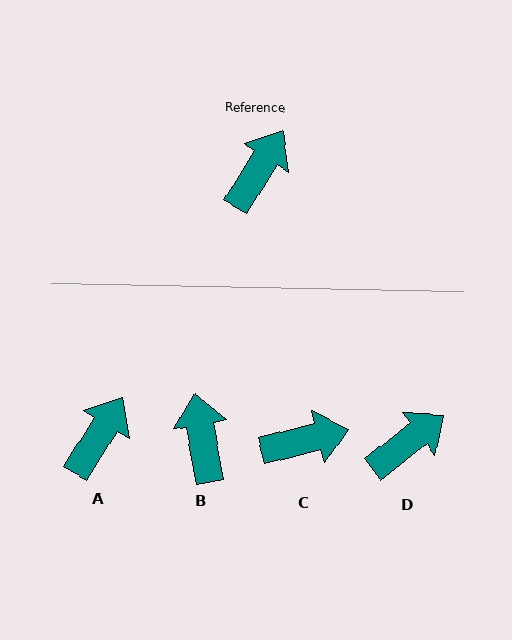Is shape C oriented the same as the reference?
No, it is off by about 44 degrees.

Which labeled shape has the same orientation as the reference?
A.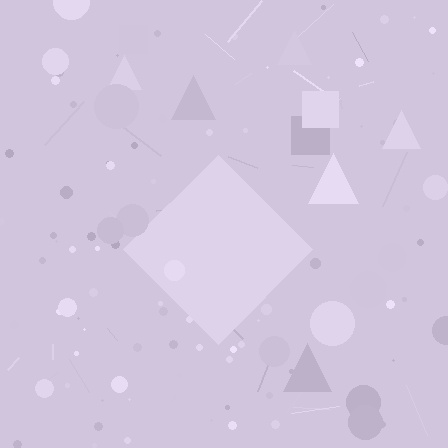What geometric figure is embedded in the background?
A diamond is embedded in the background.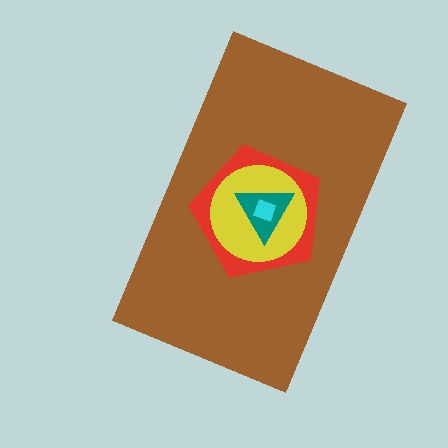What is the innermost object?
The cyan square.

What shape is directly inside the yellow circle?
The teal triangle.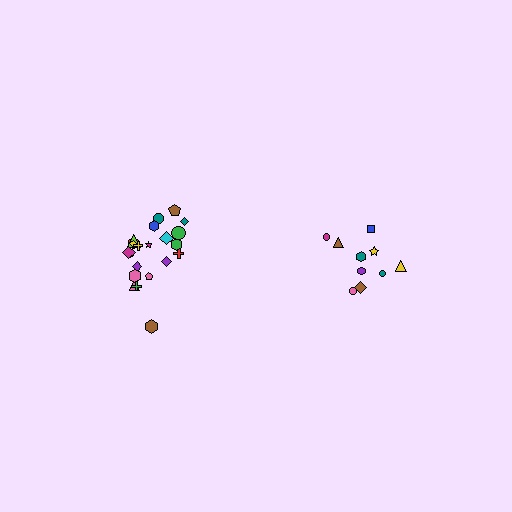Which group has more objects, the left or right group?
The left group.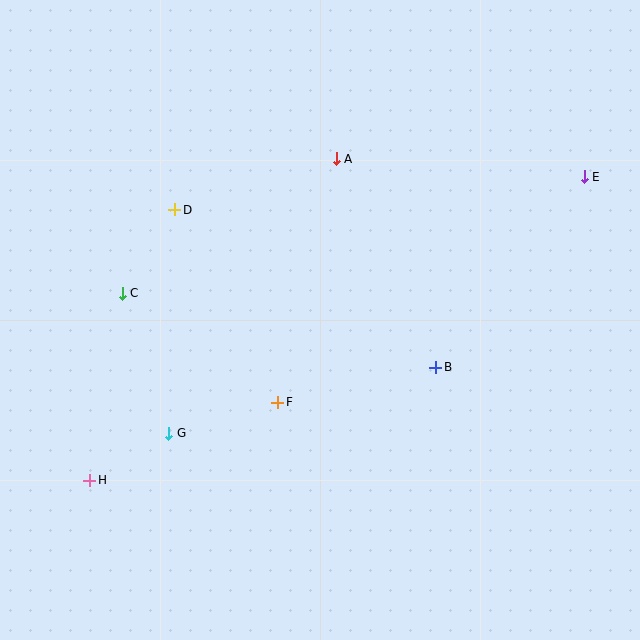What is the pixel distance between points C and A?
The distance between C and A is 253 pixels.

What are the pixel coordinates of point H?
Point H is at (90, 480).